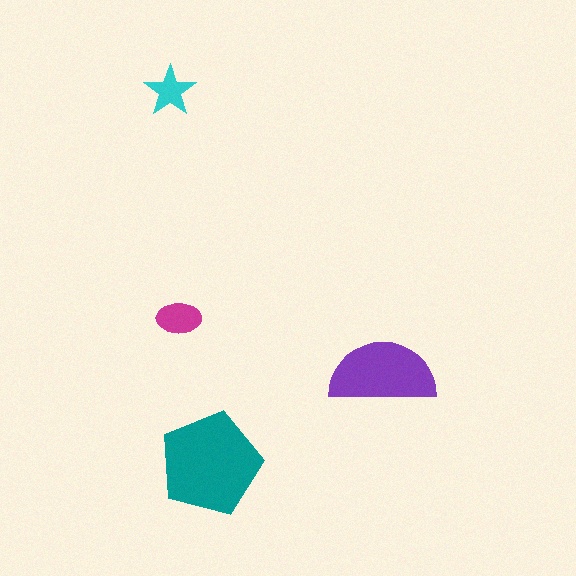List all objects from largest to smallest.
The teal pentagon, the purple semicircle, the magenta ellipse, the cyan star.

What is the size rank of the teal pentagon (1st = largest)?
1st.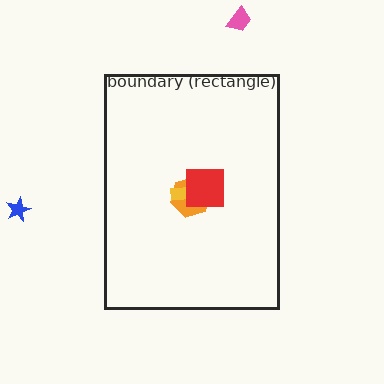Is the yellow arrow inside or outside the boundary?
Inside.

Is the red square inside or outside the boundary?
Inside.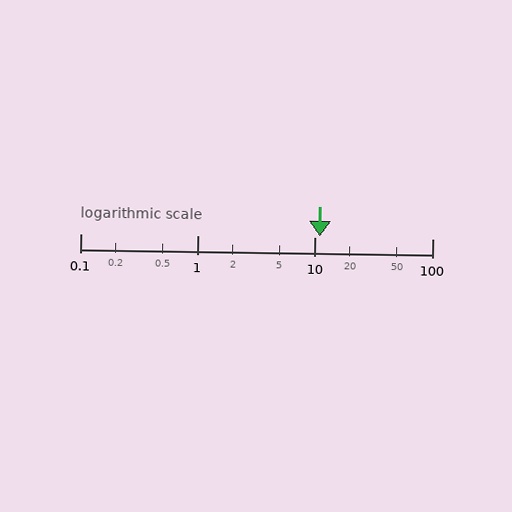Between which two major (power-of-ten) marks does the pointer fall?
The pointer is between 10 and 100.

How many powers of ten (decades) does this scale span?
The scale spans 3 decades, from 0.1 to 100.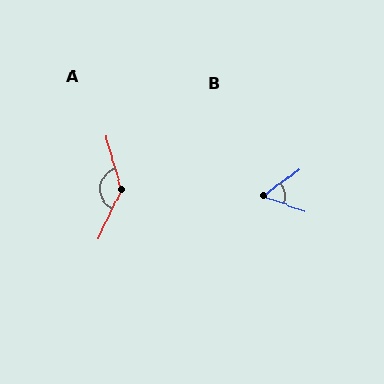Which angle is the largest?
A, at approximately 138 degrees.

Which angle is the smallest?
B, at approximately 56 degrees.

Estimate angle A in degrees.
Approximately 138 degrees.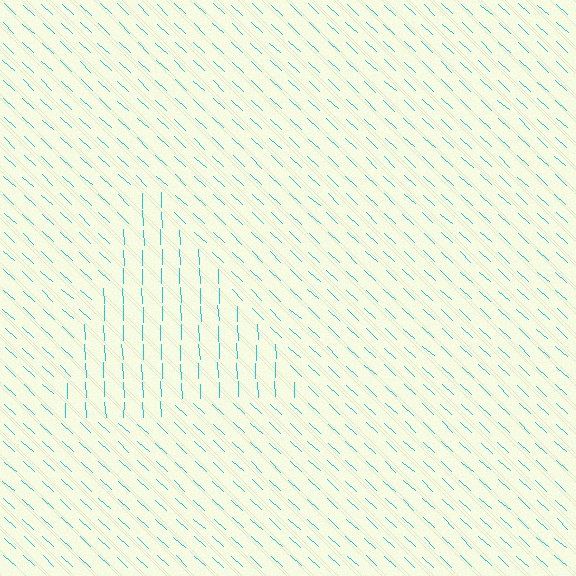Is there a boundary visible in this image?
Yes, there is a texture boundary formed by a change in line orientation.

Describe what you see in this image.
The image is filled with small cyan line segments. A triangle region in the image has lines oriented differently from the surrounding lines, creating a visible texture boundary.